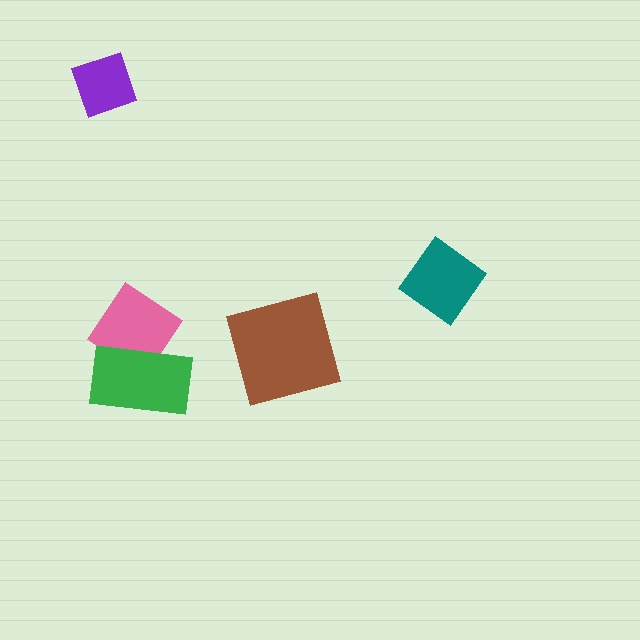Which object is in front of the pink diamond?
The green rectangle is in front of the pink diamond.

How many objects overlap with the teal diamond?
0 objects overlap with the teal diamond.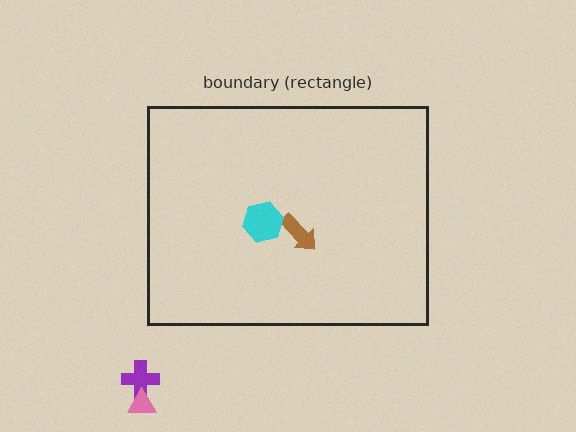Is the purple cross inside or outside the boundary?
Outside.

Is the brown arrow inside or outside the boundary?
Inside.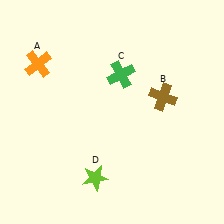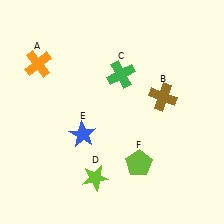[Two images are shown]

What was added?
A blue star (E), a lime pentagon (F) were added in Image 2.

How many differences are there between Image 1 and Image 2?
There are 2 differences between the two images.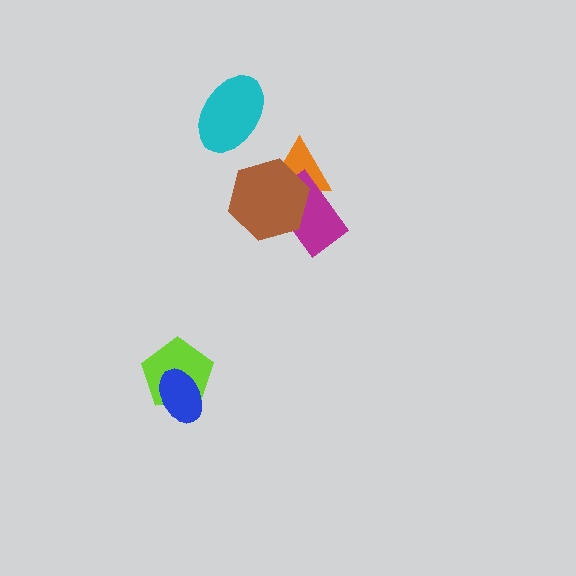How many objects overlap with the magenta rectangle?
2 objects overlap with the magenta rectangle.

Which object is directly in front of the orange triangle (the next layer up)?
The magenta rectangle is directly in front of the orange triangle.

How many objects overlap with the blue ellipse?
1 object overlaps with the blue ellipse.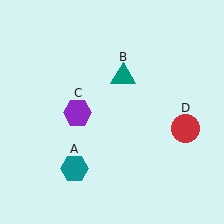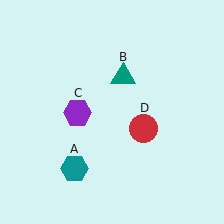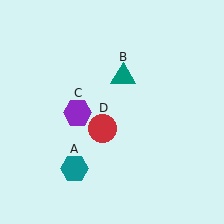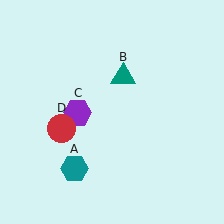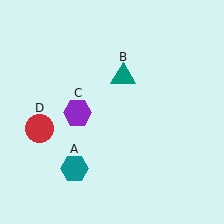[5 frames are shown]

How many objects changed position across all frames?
1 object changed position: red circle (object D).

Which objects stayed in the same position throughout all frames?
Teal hexagon (object A) and teal triangle (object B) and purple hexagon (object C) remained stationary.